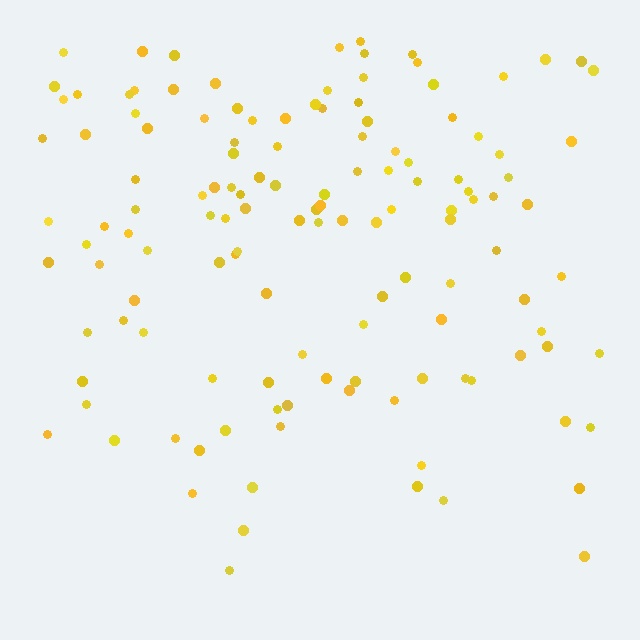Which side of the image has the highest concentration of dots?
The top.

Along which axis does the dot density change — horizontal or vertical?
Vertical.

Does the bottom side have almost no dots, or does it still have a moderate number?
Still a moderate number, just noticeably fewer than the top.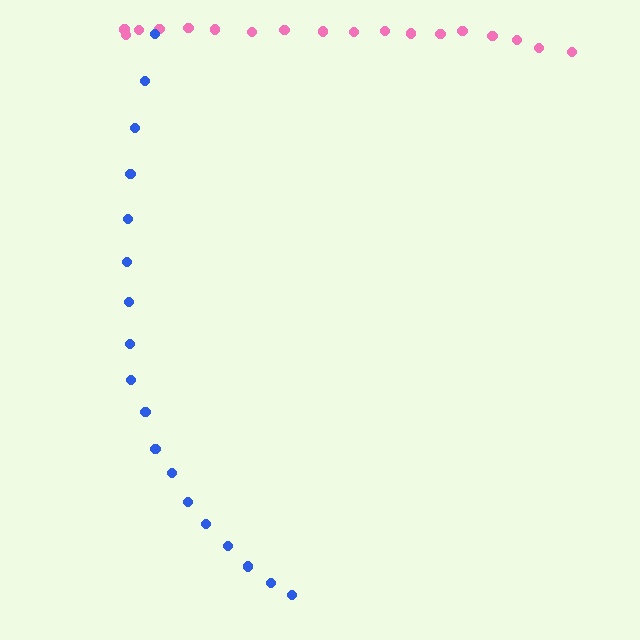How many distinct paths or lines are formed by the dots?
There are 2 distinct paths.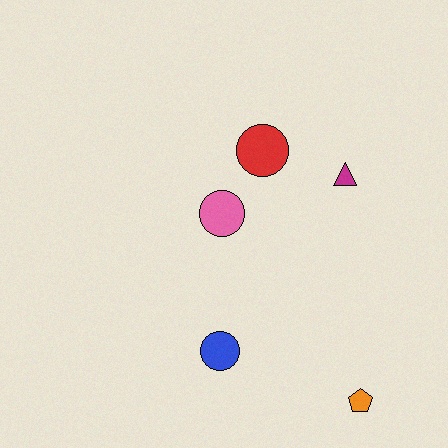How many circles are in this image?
There are 3 circles.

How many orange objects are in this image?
There is 1 orange object.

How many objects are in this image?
There are 5 objects.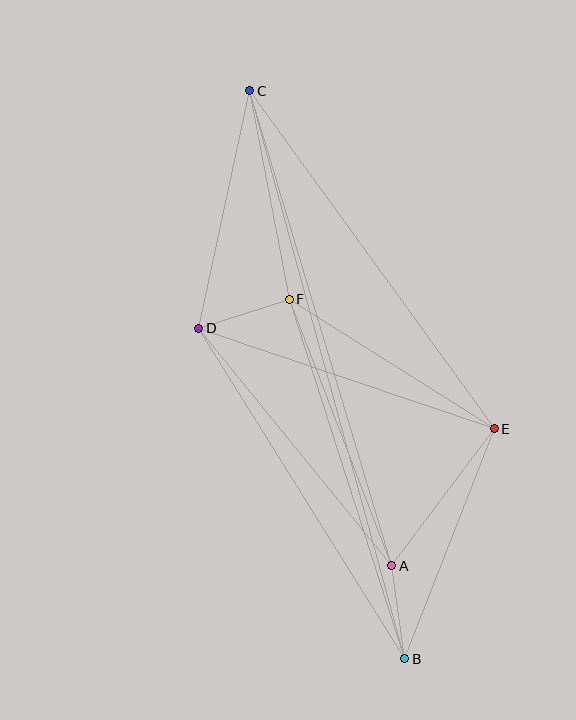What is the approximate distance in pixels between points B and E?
The distance between B and E is approximately 247 pixels.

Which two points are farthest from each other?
Points B and C are farthest from each other.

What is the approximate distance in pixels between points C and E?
The distance between C and E is approximately 417 pixels.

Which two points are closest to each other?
Points A and B are closest to each other.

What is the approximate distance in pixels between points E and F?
The distance between E and F is approximately 243 pixels.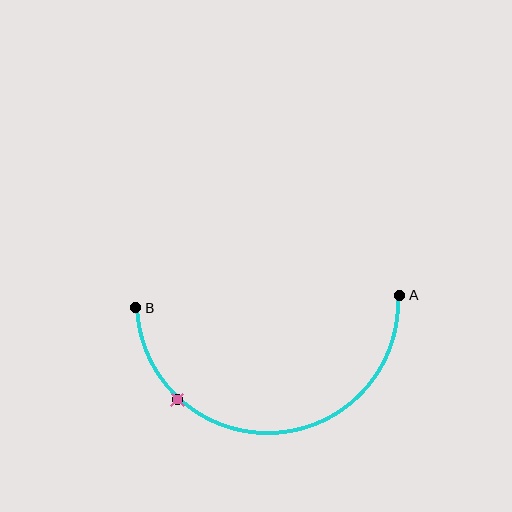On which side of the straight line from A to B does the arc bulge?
The arc bulges below the straight line connecting A and B.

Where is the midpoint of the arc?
The arc midpoint is the point on the curve farthest from the straight line joining A and B. It sits below that line.